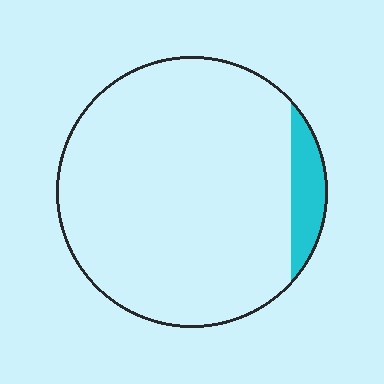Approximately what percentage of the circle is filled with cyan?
Approximately 10%.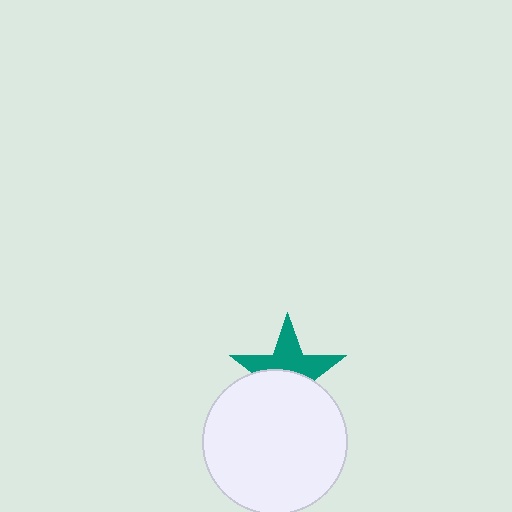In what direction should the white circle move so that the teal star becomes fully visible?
The white circle should move down. That is the shortest direction to clear the overlap and leave the teal star fully visible.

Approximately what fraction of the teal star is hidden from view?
Roughly 50% of the teal star is hidden behind the white circle.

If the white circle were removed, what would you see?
You would see the complete teal star.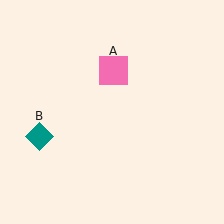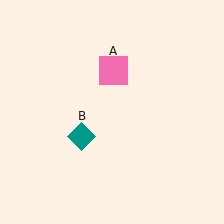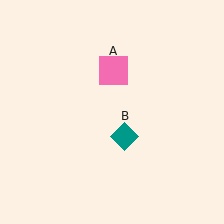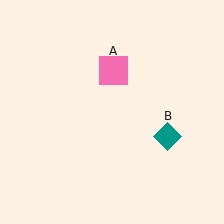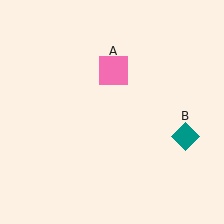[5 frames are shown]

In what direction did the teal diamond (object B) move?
The teal diamond (object B) moved right.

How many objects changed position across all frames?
1 object changed position: teal diamond (object B).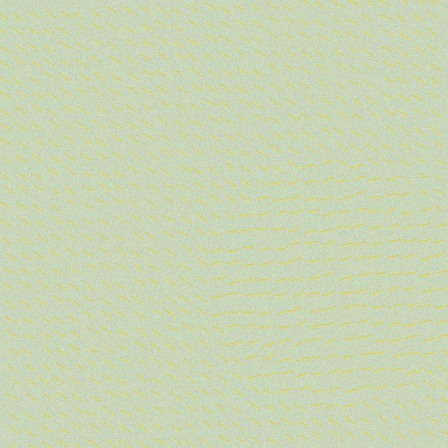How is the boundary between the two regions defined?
The boundary is defined purely by a change in line orientation (approximately 45 degrees difference). All lines are the same color and thickness.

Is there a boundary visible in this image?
Yes, there is a texture boundary formed by a change in line orientation.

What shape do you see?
I see a circle.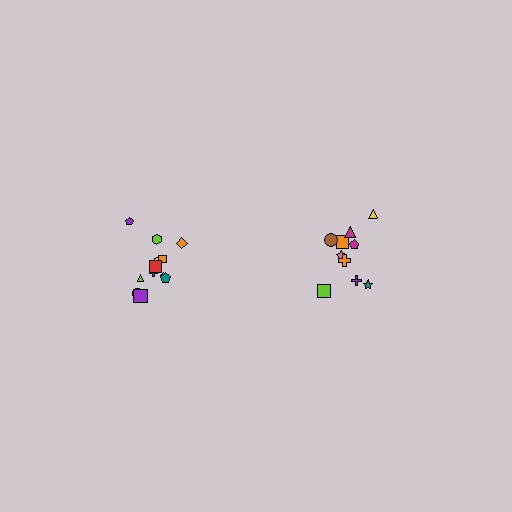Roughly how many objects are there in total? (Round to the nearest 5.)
Roughly 20 objects in total.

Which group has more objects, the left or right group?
The left group.